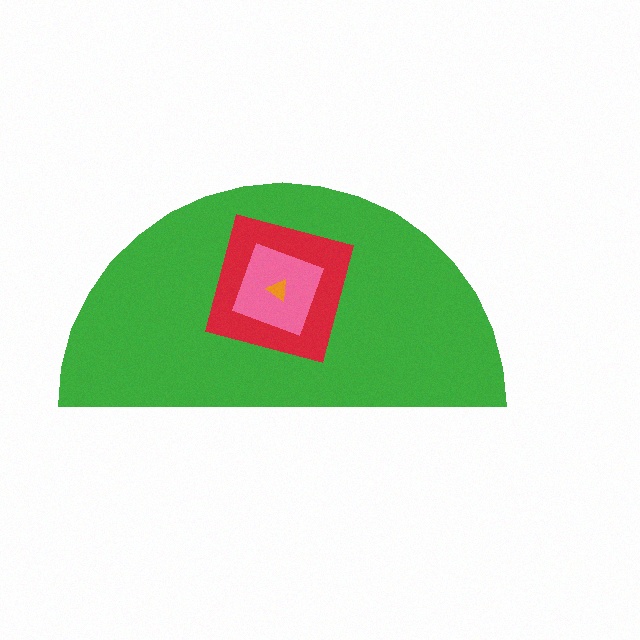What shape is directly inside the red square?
The pink diamond.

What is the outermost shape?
The green semicircle.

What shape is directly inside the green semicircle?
The red square.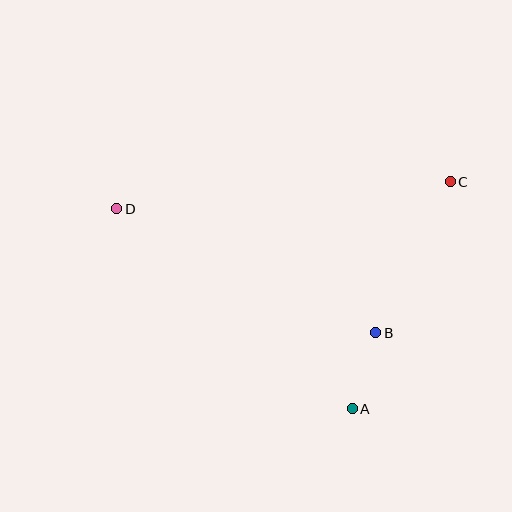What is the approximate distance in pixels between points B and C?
The distance between B and C is approximately 169 pixels.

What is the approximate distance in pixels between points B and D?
The distance between B and D is approximately 287 pixels.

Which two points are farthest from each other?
Points C and D are farthest from each other.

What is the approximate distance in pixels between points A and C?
The distance between A and C is approximately 247 pixels.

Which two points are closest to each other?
Points A and B are closest to each other.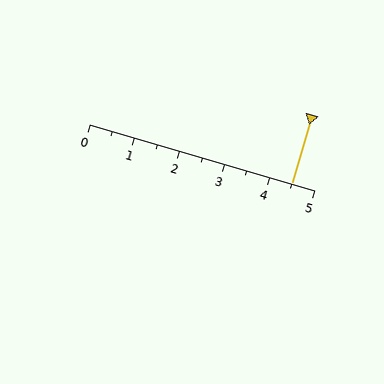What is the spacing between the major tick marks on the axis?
The major ticks are spaced 1 apart.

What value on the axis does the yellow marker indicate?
The marker indicates approximately 4.5.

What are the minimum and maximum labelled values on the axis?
The axis runs from 0 to 5.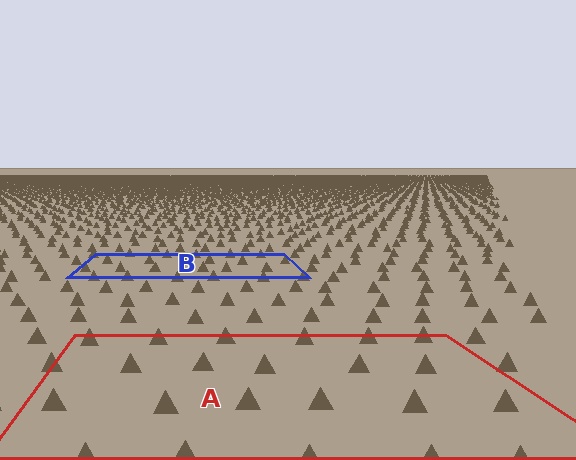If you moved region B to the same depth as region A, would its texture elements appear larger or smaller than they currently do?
They would appear larger. At a closer depth, the same texture elements are projected at a bigger on-screen size.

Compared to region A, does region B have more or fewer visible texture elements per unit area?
Region B has more texture elements per unit area — they are packed more densely because it is farther away.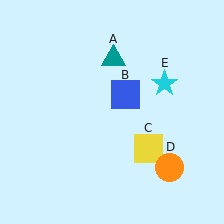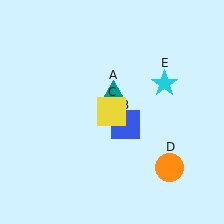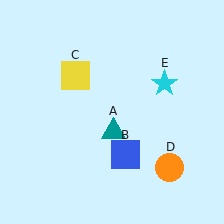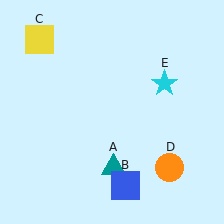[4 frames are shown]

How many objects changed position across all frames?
3 objects changed position: teal triangle (object A), blue square (object B), yellow square (object C).